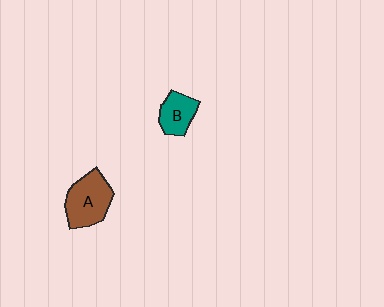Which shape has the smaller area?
Shape B (teal).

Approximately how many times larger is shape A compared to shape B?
Approximately 1.6 times.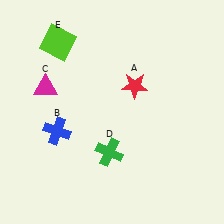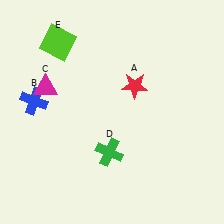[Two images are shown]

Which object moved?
The blue cross (B) moved up.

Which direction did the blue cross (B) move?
The blue cross (B) moved up.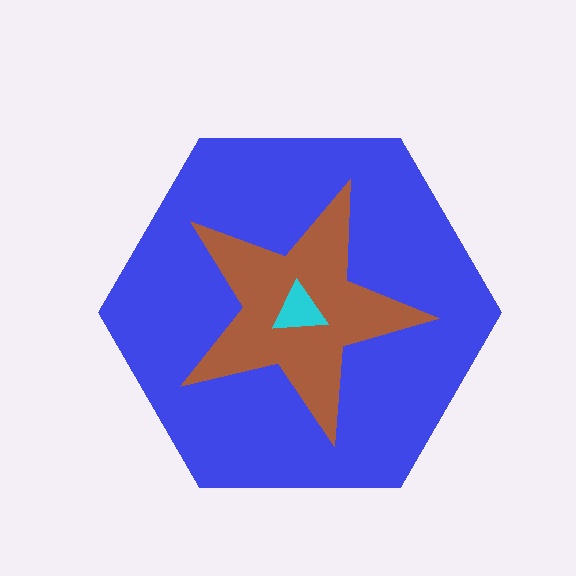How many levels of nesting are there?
3.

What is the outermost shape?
The blue hexagon.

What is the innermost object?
The cyan triangle.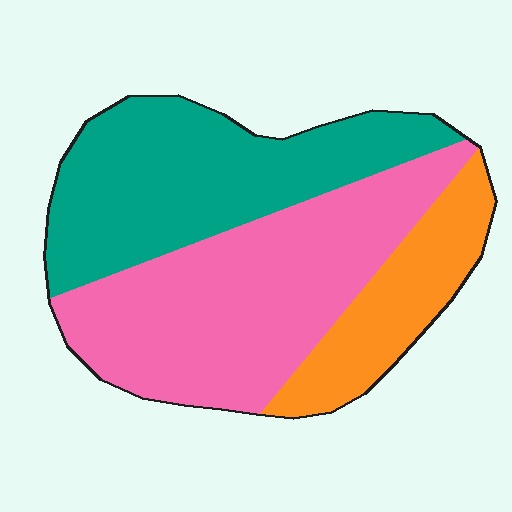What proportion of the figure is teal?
Teal covers roughly 35% of the figure.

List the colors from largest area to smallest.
From largest to smallest: pink, teal, orange.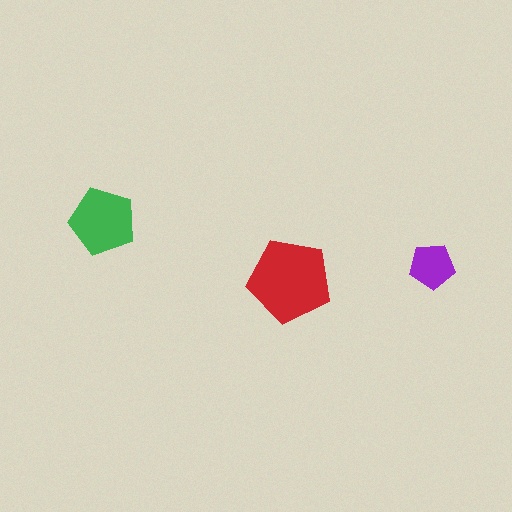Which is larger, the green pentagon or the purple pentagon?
The green one.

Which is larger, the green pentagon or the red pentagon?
The red one.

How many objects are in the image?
There are 3 objects in the image.